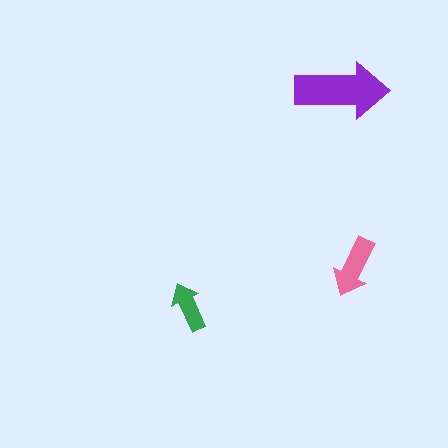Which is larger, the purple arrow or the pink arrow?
The purple one.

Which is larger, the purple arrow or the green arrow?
The purple one.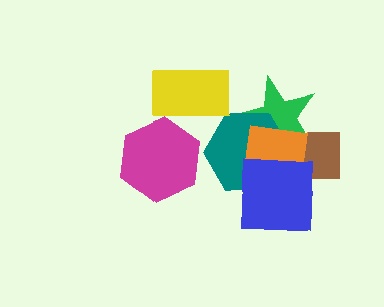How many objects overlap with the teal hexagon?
4 objects overlap with the teal hexagon.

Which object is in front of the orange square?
The blue square is in front of the orange square.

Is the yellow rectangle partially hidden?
No, no other shape covers it.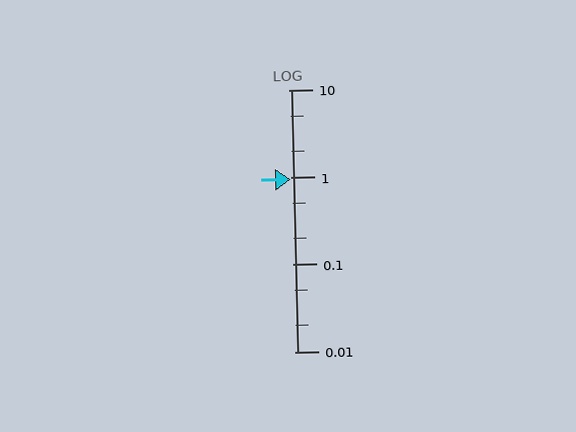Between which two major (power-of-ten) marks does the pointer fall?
The pointer is between 0.1 and 1.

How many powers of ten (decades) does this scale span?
The scale spans 3 decades, from 0.01 to 10.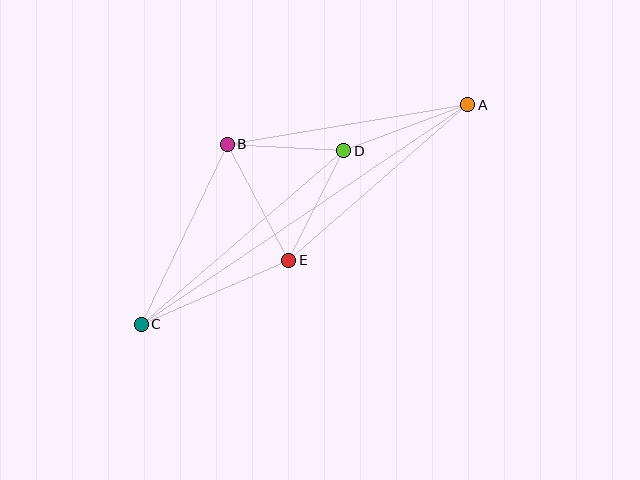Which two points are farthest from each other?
Points A and C are farthest from each other.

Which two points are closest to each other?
Points B and D are closest to each other.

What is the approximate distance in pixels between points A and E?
The distance between A and E is approximately 237 pixels.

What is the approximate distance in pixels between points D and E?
The distance between D and E is approximately 122 pixels.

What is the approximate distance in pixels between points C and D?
The distance between C and D is approximately 266 pixels.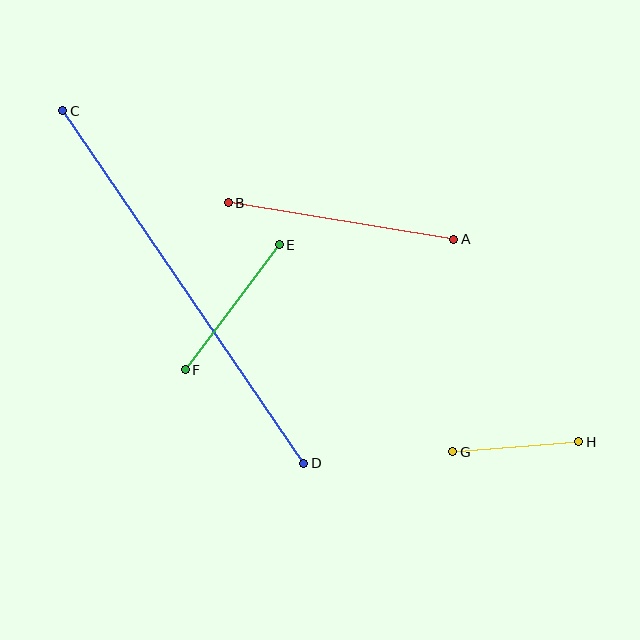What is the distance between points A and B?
The distance is approximately 228 pixels.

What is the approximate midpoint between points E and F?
The midpoint is at approximately (232, 307) pixels.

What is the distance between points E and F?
The distance is approximately 157 pixels.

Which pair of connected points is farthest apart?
Points C and D are farthest apart.